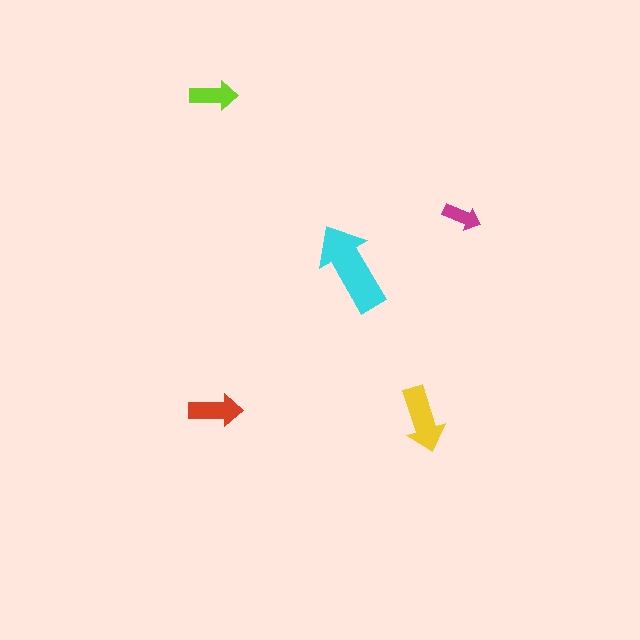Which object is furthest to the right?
The magenta arrow is rightmost.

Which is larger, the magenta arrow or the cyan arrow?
The cyan one.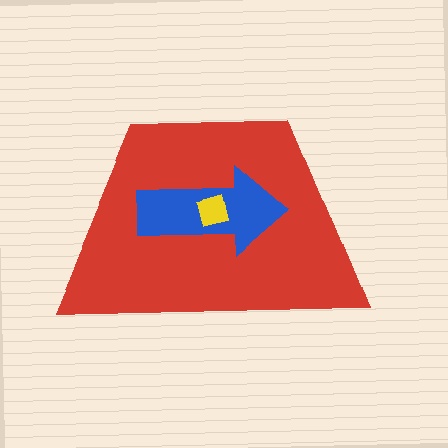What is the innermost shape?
The yellow square.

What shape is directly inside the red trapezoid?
The blue arrow.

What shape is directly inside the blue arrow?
The yellow square.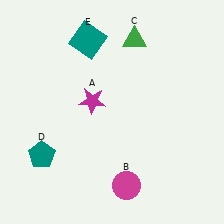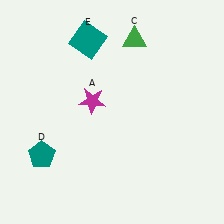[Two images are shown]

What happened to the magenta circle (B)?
The magenta circle (B) was removed in Image 2. It was in the bottom-right area of Image 1.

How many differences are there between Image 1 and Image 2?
There is 1 difference between the two images.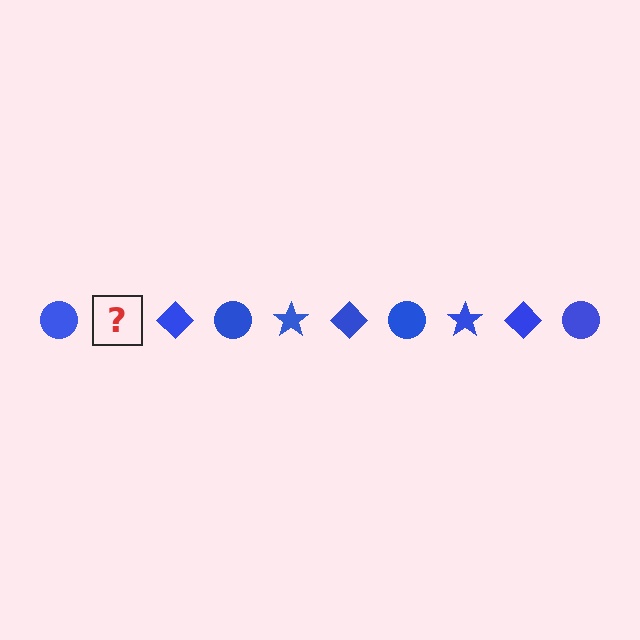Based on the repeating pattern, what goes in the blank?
The blank should be a blue star.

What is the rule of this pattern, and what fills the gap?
The rule is that the pattern cycles through circle, star, diamond shapes in blue. The gap should be filled with a blue star.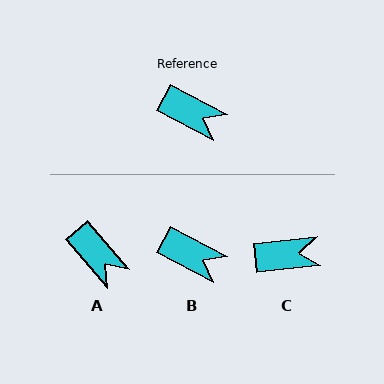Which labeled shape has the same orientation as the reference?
B.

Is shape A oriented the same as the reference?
No, it is off by about 22 degrees.